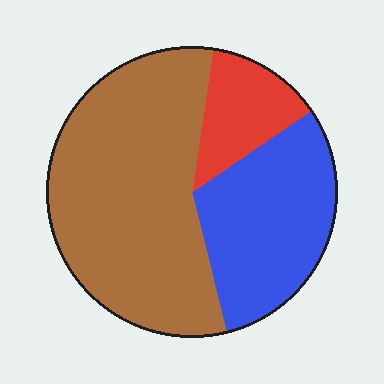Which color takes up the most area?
Brown, at roughly 55%.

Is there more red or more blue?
Blue.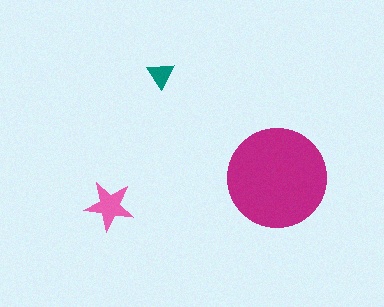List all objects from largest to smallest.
The magenta circle, the pink star, the teal triangle.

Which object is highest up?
The teal triangle is topmost.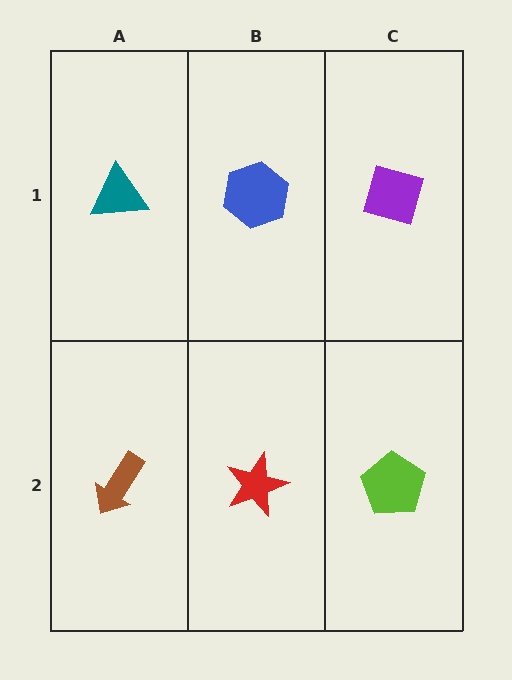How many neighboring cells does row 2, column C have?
2.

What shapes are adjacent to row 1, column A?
A brown arrow (row 2, column A), a blue hexagon (row 1, column B).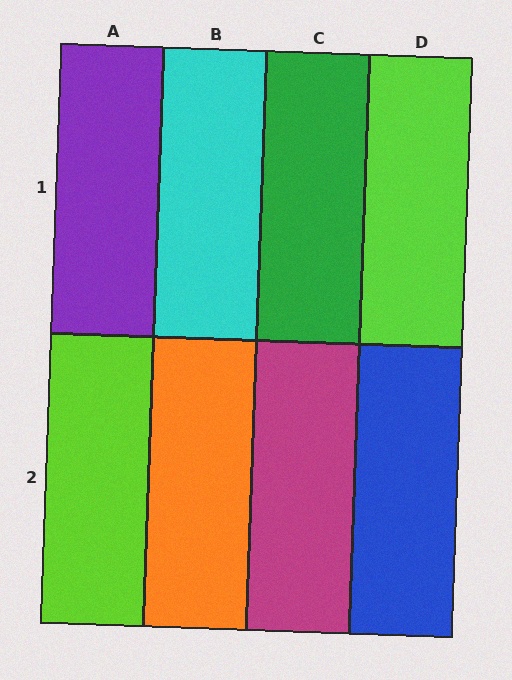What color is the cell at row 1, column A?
Purple.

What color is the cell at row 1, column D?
Lime.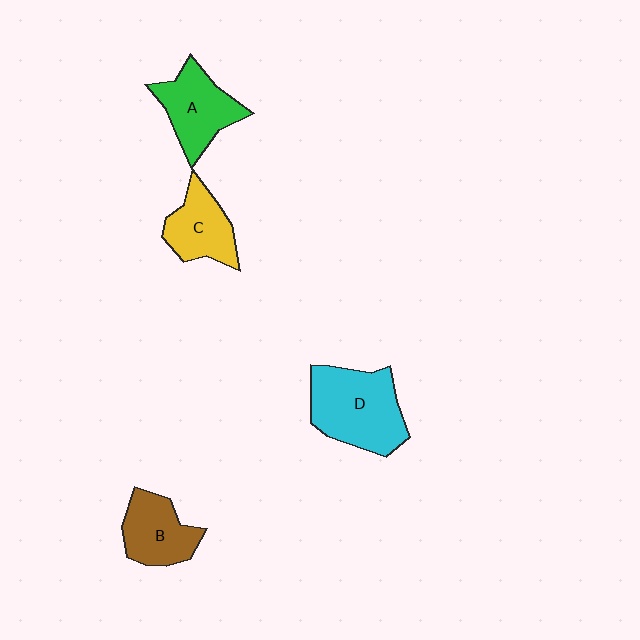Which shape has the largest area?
Shape D (cyan).